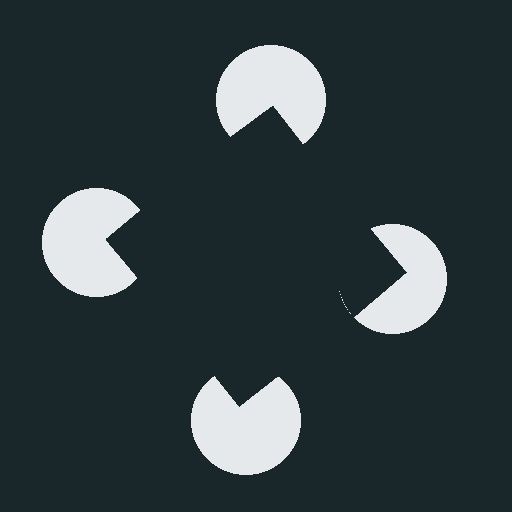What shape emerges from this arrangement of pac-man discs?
An illusory square — its edges are inferred from the aligned wedge cuts in the pac-man discs, not physically drawn.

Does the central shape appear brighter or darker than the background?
It typically appears slightly darker than the background, even though no actual brightness change is drawn.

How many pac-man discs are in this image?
There are 4 — one at each vertex of the illusory square.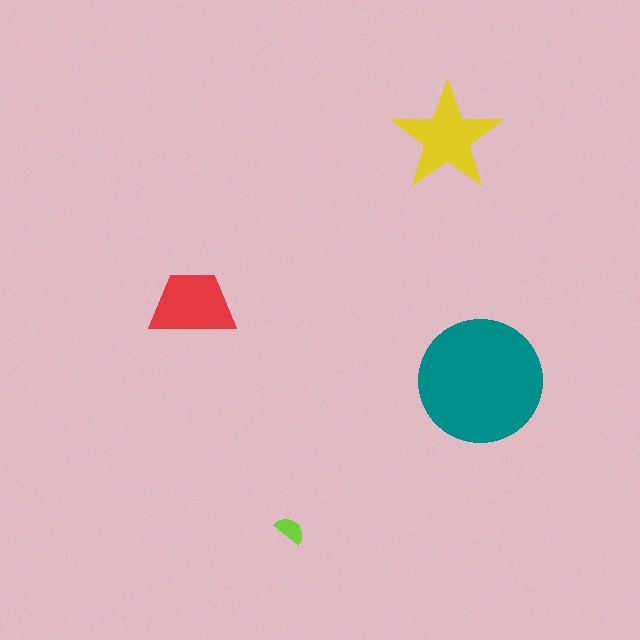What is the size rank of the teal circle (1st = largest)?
1st.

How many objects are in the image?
There are 4 objects in the image.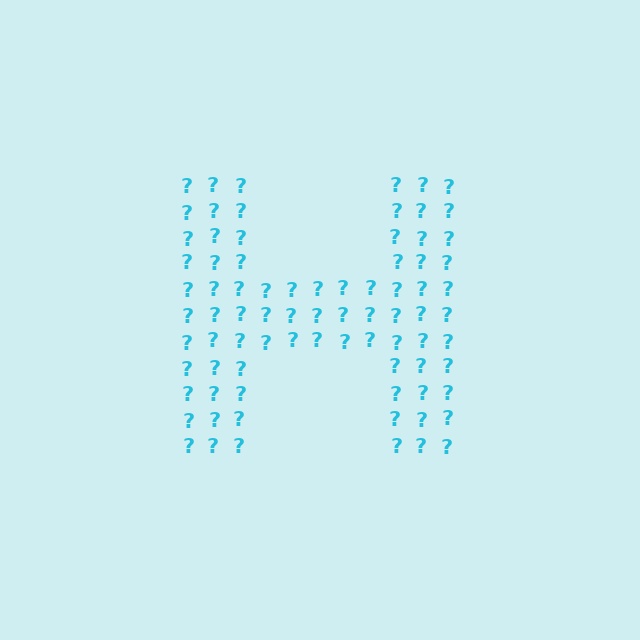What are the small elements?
The small elements are question marks.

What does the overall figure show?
The overall figure shows the letter H.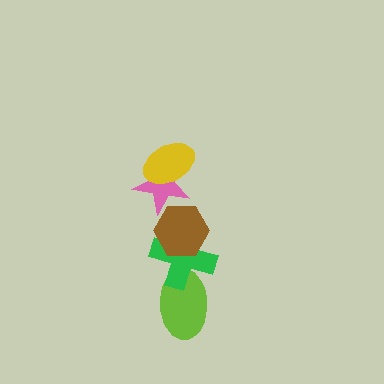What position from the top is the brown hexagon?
The brown hexagon is 3rd from the top.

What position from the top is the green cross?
The green cross is 4th from the top.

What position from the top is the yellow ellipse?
The yellow ellipse is 1st from the top.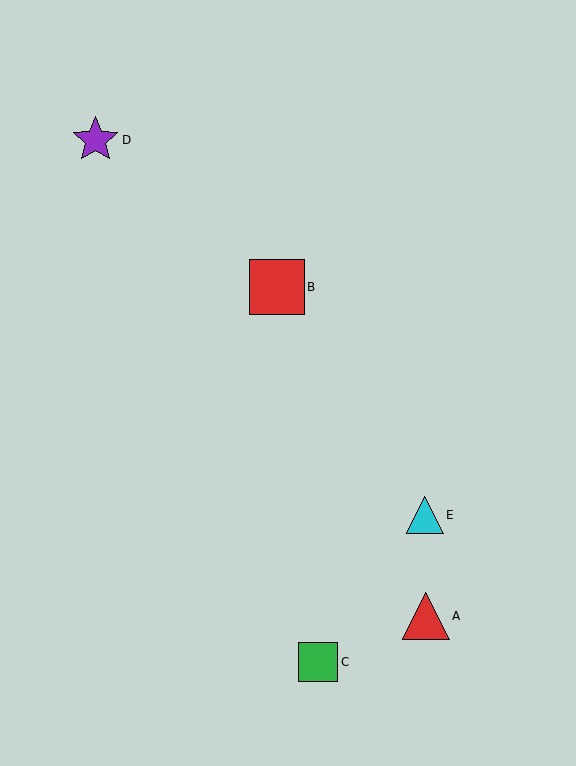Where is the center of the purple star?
The center of the purple star is at (96, 140).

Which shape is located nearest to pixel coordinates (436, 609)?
The red triangle (labeled A) at (426, 616) is nearest to that location.